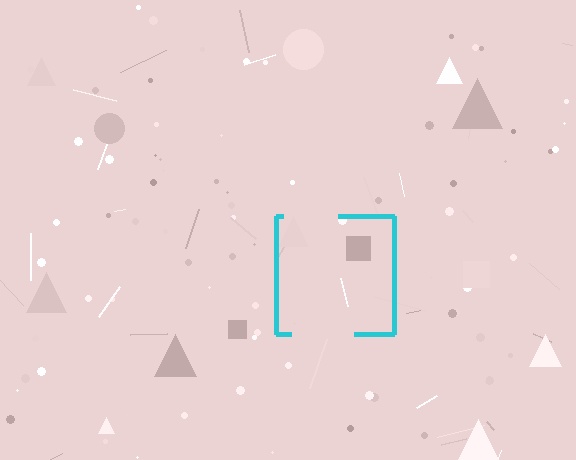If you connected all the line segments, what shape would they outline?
They would outline a square.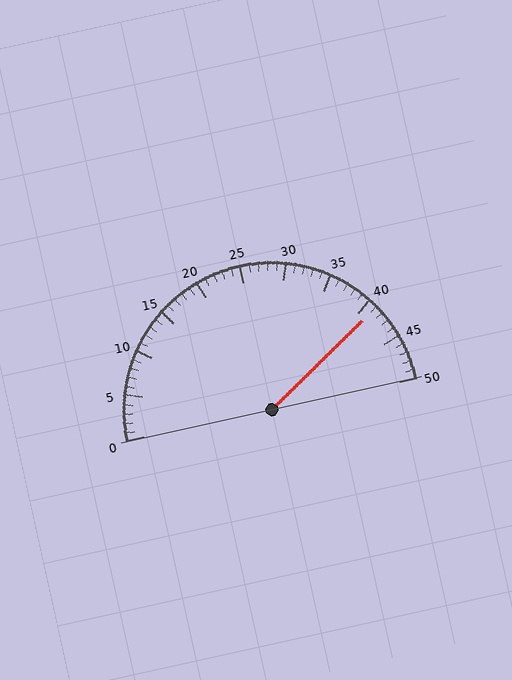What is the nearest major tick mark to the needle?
The nearest major tick mark is 40.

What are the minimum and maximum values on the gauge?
The gauge ranges from 0 to 50.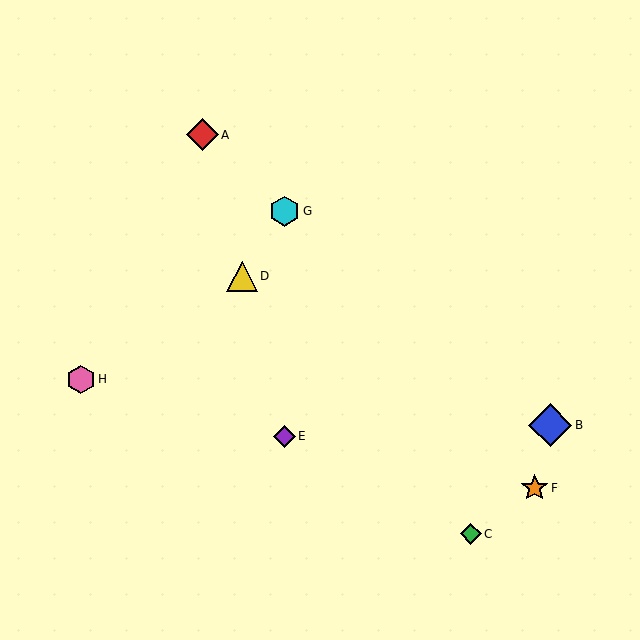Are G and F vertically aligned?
No, G is at x≈284 and F is at x≈535.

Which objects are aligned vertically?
Objects E, G are aligned vertically.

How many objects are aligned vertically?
2 objects (E, G) are aligned vertically.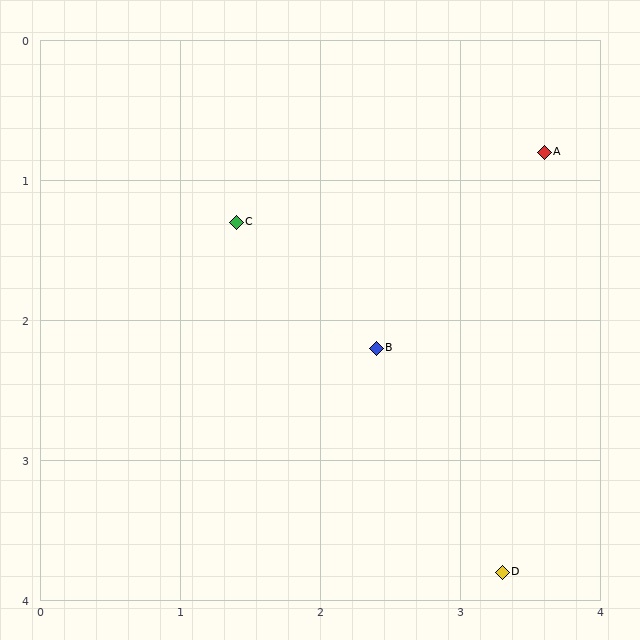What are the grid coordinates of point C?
Point C is at approximately (1.4, 1.3).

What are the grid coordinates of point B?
Point B is at approximately (2.4, 2.2).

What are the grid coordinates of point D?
Point D is at approximately (3.3, 3.8).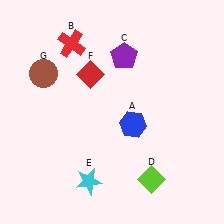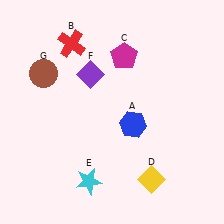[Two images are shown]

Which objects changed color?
C changed from purple to magenta. D changed from lime to yellow. F changed from red to purple.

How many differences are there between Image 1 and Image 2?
There are 3 differences between the two images.